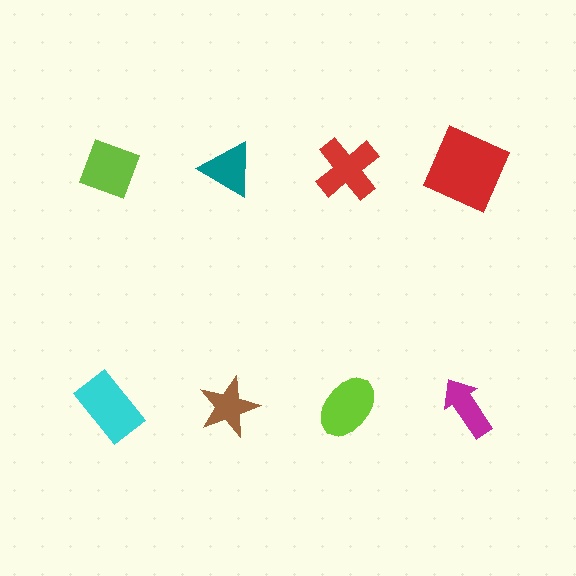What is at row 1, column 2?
A teal triangle.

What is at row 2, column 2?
A brown star.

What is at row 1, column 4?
A red square.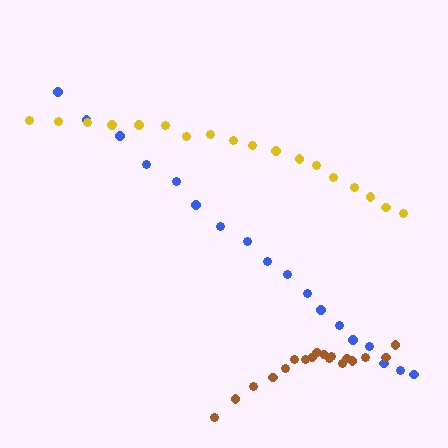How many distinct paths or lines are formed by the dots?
There are 3 distinct paths.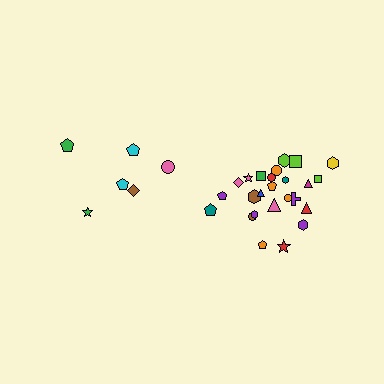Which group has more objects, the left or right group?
The right group.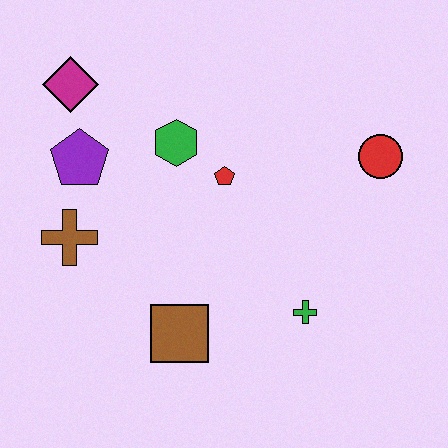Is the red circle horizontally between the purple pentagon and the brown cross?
No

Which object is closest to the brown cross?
The purple pentagon is closest to the brown cross.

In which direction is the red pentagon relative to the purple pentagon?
The red pentagon is to the right of the purple pentagon.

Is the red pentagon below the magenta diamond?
Yes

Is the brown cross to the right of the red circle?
No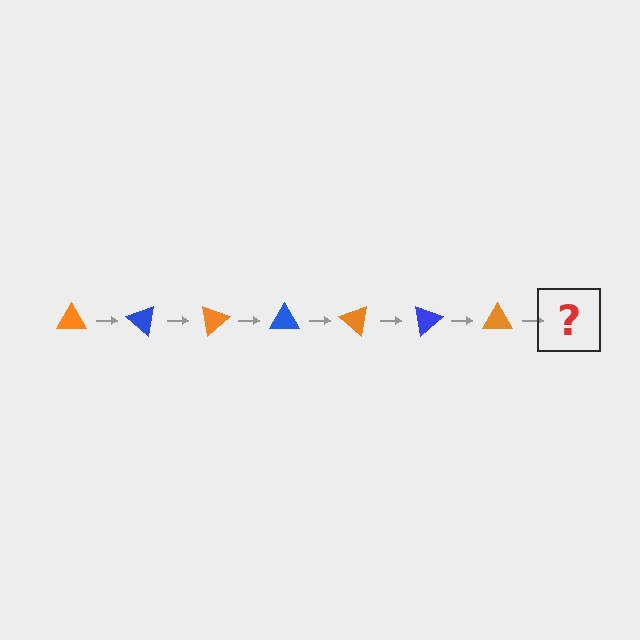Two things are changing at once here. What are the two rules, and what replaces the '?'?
The two rules are that it rotates 40 degrees each step and the color cycles through orange and blue. The '?' should be a blue triangle, rotated 280 degrees from the start.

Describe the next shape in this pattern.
It should be a blue triangle, rotated 280 degrees from the start.